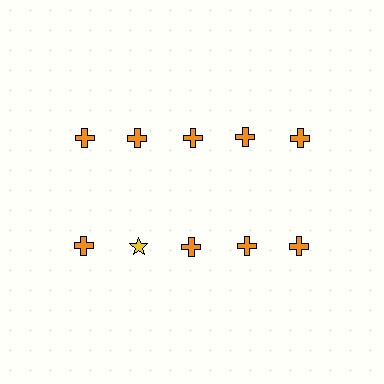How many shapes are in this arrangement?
There are 10 shapes arranged in a grid pattern.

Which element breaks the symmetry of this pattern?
The yellow star in the second row, second from left column breaks the symmetry. All other shapes are orange crosses.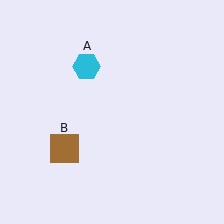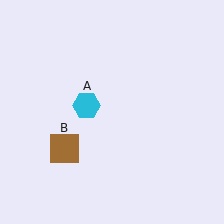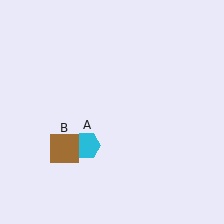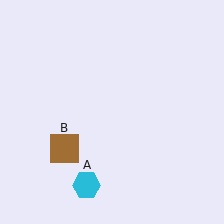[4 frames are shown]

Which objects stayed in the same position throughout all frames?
Brown square (object B) remained stationary.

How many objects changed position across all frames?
1 object changed position: cyan hexagon (object A).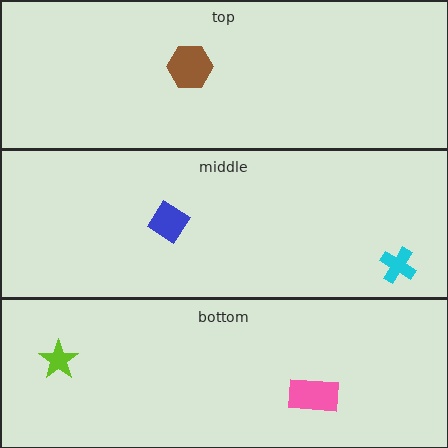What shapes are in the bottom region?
The pink rectangle, the lime star.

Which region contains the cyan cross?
The middle region.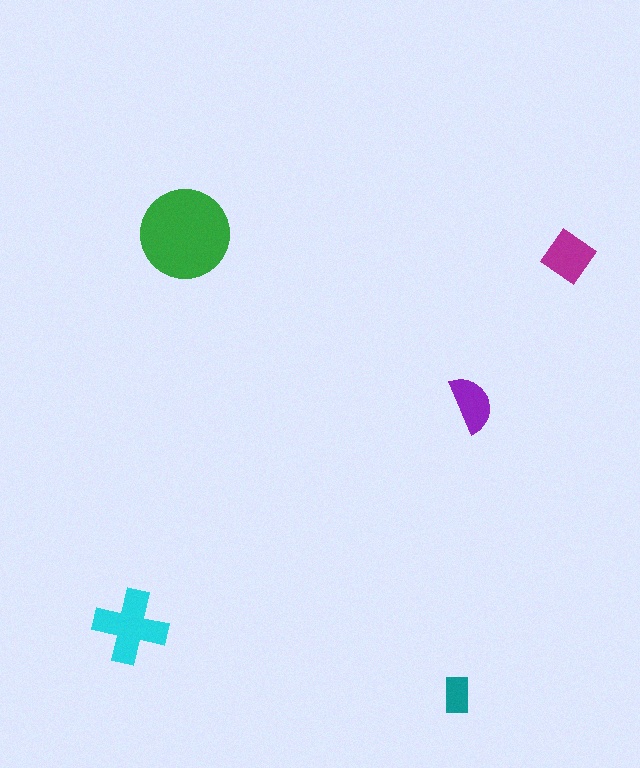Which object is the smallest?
The teal rectangle.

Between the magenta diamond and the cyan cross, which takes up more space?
The cyan cross.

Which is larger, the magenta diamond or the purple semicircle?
The magenta diamond.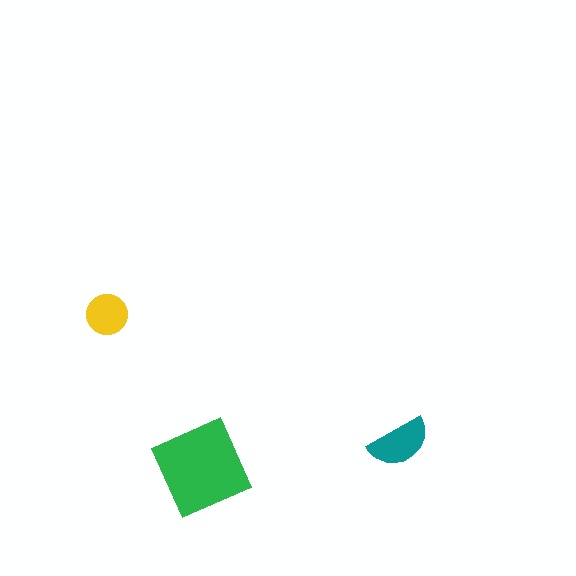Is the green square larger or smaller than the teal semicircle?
Larger.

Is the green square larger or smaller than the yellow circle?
Larger.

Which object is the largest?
The green square.